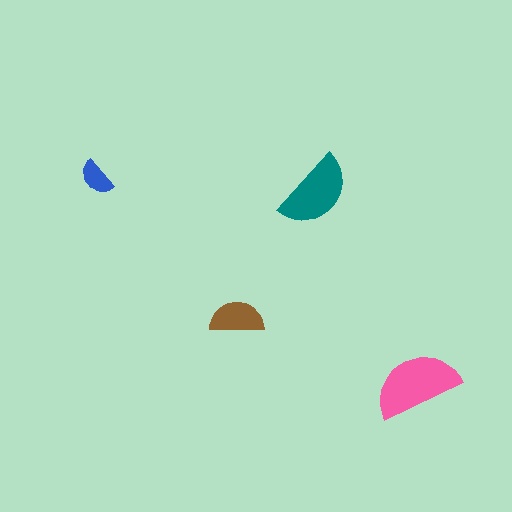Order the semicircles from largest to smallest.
the pink one, the teal one, the brown one, the blue one.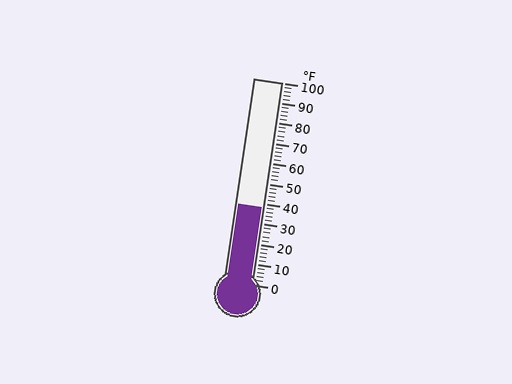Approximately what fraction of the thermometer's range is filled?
The thermometer is filled to approximately 40% of its range.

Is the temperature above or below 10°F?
The temperature is above 10°F.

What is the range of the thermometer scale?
The thermometer scale ranges from 0°F to 100°F.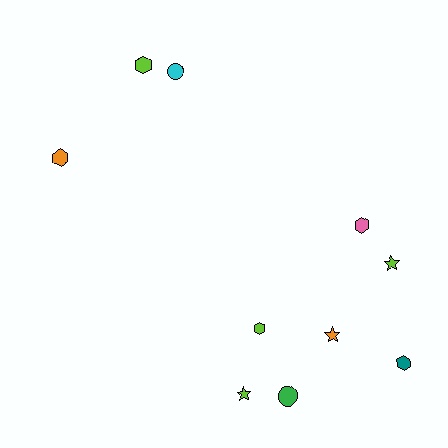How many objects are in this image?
There are 10 objects.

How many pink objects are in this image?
There is 1 pink object.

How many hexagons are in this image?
There are 5 hexagons.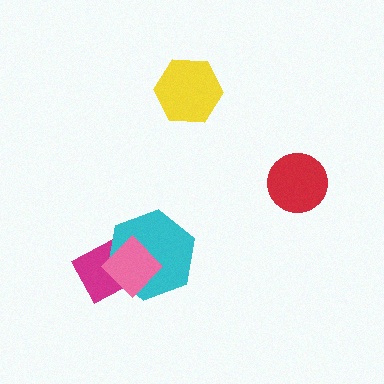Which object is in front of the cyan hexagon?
The pink diamond is in front of the cyan hexagon.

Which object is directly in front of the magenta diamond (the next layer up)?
The cyan hexagon is directly in front of the magenta diamond.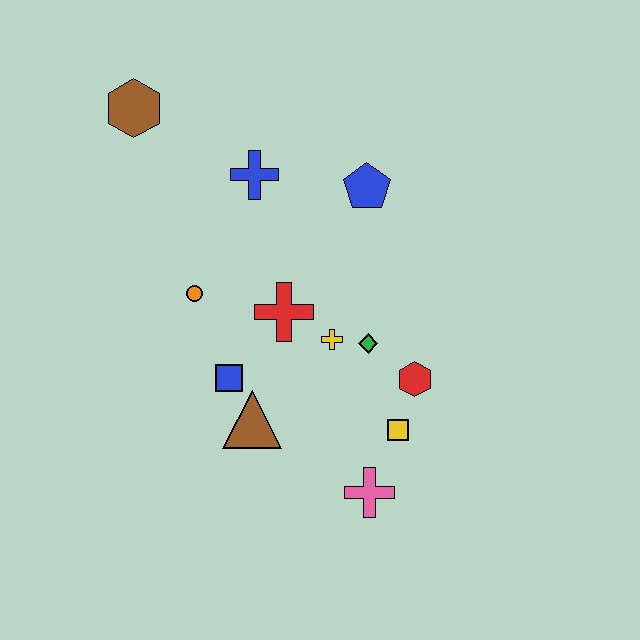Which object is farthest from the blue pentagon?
The pink cross is farthest from the blue pentagon.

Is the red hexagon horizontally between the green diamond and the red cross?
No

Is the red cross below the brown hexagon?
Yes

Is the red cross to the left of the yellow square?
Yes